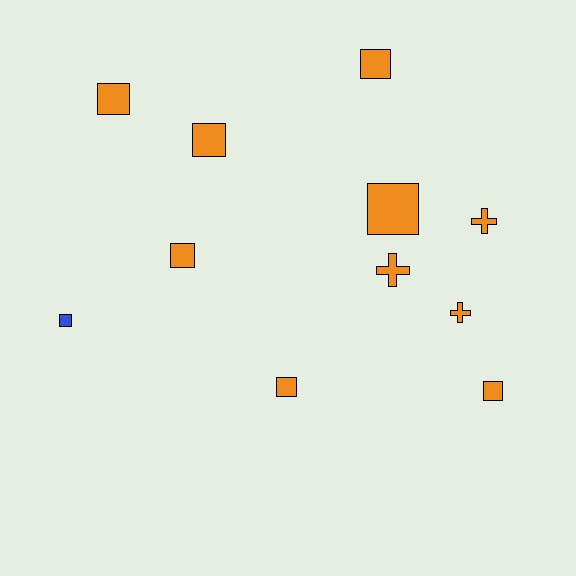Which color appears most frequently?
Orange, with 10 objects.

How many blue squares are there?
There is 1 blue square.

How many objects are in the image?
There are 11 objects.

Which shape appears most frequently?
Square, with 8 objects.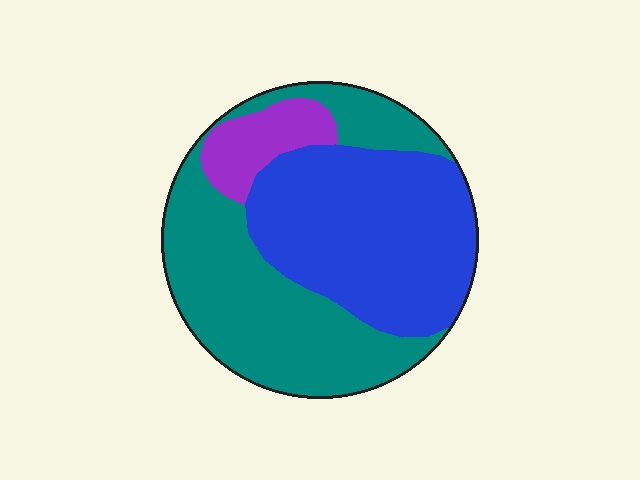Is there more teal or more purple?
Teal.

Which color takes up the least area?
Purple, at roughly 10%.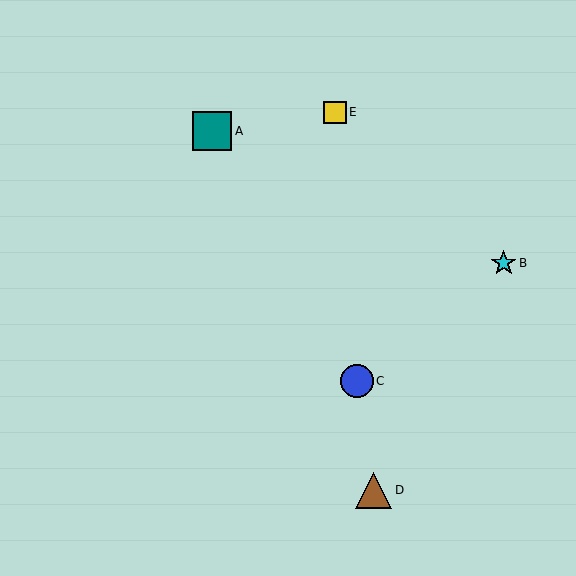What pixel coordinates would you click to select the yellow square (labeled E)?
Click at (335, 112) to select the yellow square E.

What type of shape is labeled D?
Shape D is a brown triangle.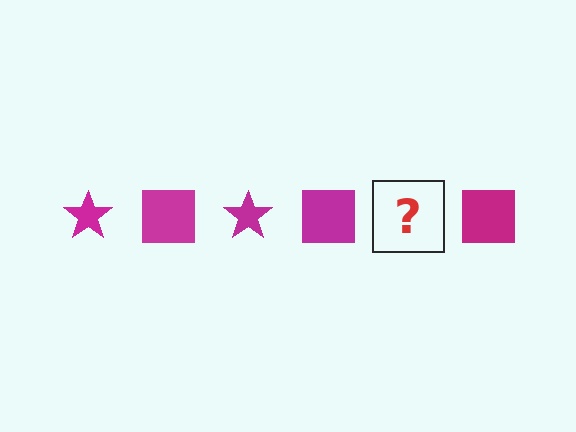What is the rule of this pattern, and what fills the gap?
The rule is that the pattern cycles through star, square shapes in magenta. The gap should be filled with a magenta star.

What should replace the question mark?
The question mark should be replaced with a magenta star.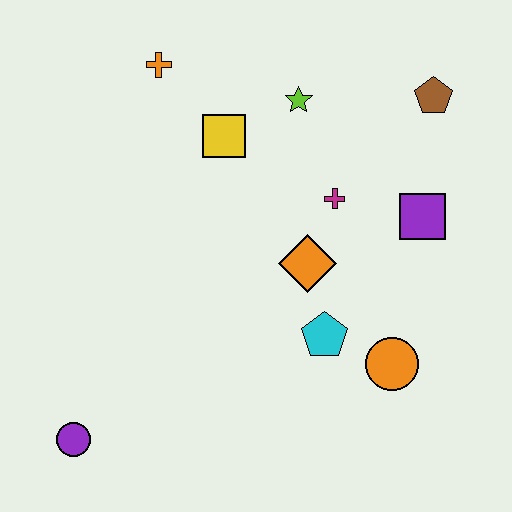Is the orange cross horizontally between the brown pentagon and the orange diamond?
No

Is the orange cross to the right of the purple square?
No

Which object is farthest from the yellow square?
The purple circle is farthest from the yellow square.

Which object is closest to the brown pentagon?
The purple square is closest to the brown pentagon.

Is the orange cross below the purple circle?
No